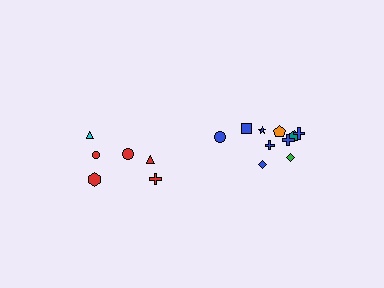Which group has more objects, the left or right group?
The right group.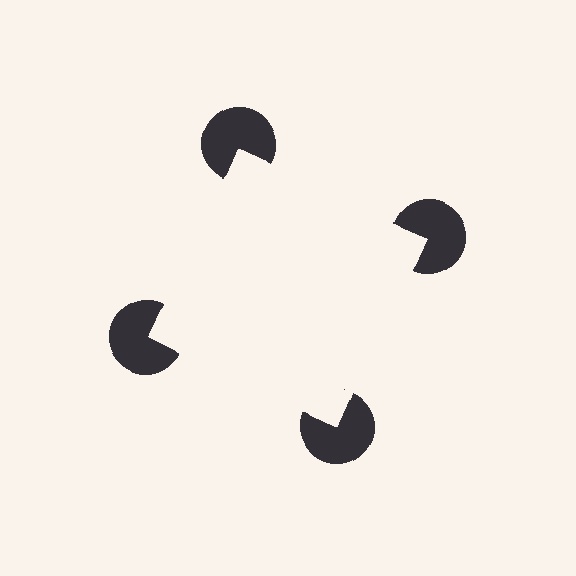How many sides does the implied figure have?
4 sides.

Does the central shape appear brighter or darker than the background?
It typically appears slightly brighter than the background, even though no actual brightness change is drawn.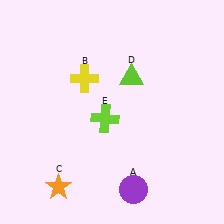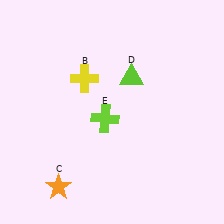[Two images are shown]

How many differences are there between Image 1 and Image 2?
There is 1 difference between the two images.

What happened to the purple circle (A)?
The purple circle (A) was removed in Image 2. It was in the bottom-right area of Image 1.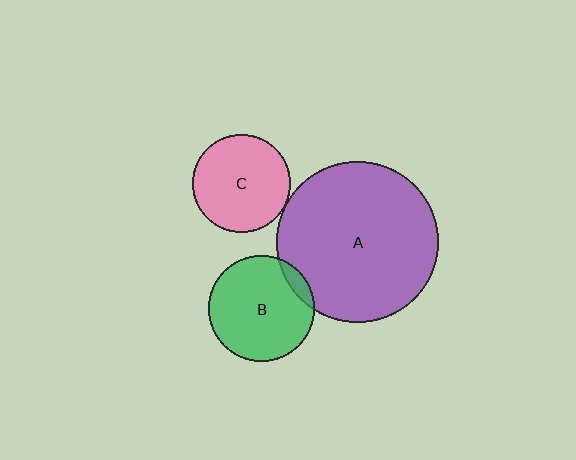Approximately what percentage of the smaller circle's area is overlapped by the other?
Approximately 10%.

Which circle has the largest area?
Circle A (purple).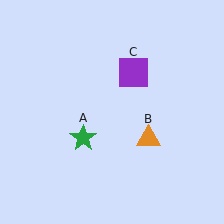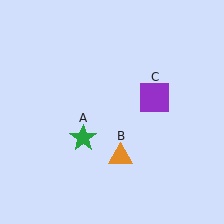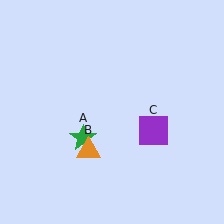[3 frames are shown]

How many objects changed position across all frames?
2 objects changed position: orange triangle (object B), purple square (object C).